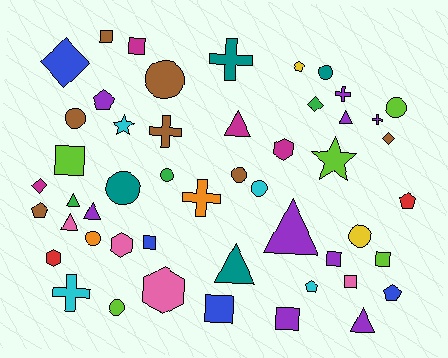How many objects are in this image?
There are 50 objects.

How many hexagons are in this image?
There are 4 hexagons.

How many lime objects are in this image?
There are 5 lime objects.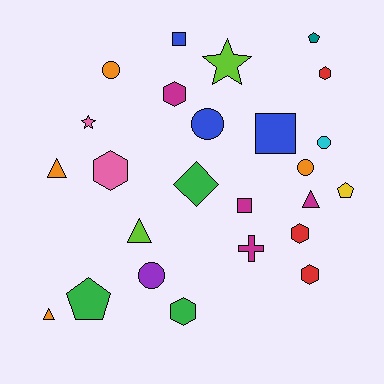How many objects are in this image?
There are 25 objects.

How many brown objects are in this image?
There are no brown objects.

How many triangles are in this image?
There are 4 triangles.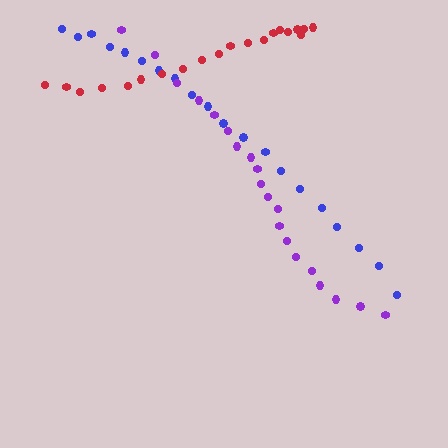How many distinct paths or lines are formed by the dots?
There are 3 distinct paths.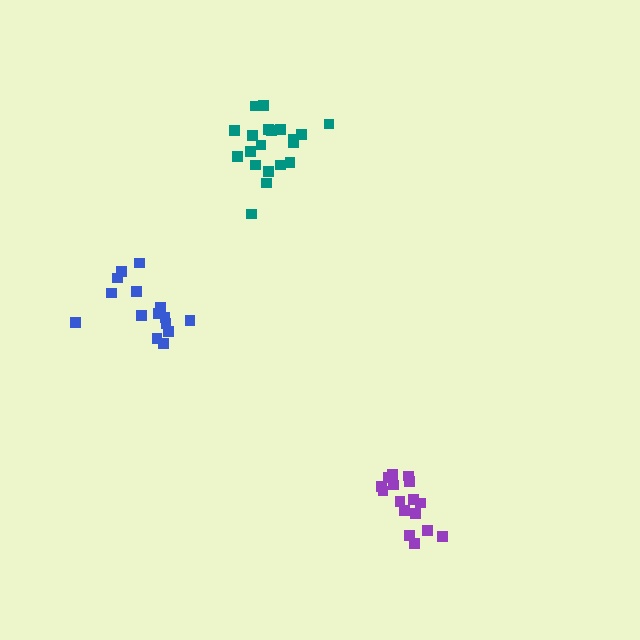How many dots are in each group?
Group 1: 20 dots, Group 2: 16 dots, Group 3: 15 dots (51 total).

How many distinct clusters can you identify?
There are 3 distinct clusters.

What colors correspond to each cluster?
The clusters are colored: teal, purple, blue.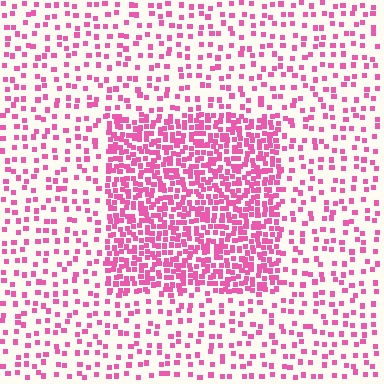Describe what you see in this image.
The image contains small pink elements arranged at two different densities. A rectangle-shaped region is visible where the elements are more densely packed than the surrounding area.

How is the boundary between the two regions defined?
The boundary is defined by a change in element density (approximately 2.7x ratio). All elements are the same color, size, and shape.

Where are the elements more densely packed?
The elements are more densely packed inside the rectangle boundary.